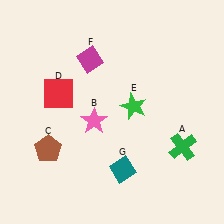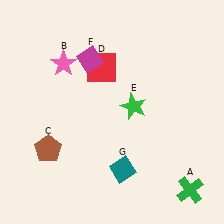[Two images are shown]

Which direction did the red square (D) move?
The red square (D) moved right.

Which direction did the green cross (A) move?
The green cross (A) moved down.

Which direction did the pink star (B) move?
The pink star (B) moved up.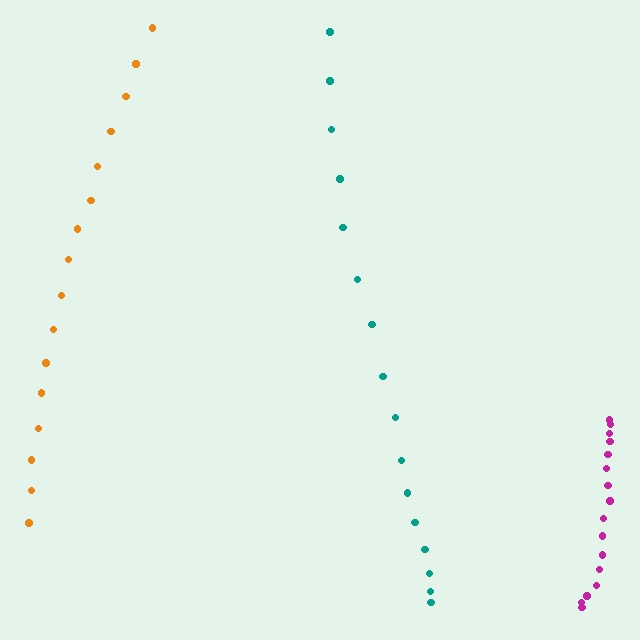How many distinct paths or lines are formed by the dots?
There are 3 distinct paths.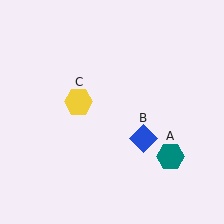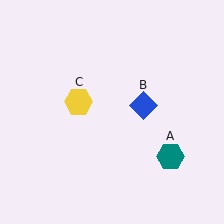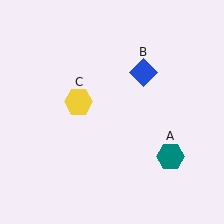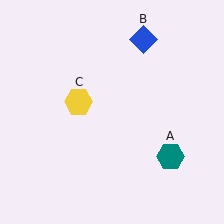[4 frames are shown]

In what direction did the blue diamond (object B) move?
The blue diamond (object B) moved up.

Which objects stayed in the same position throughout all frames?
Teal hexagon (object A) and yellow hexagon (object C) remained stationary.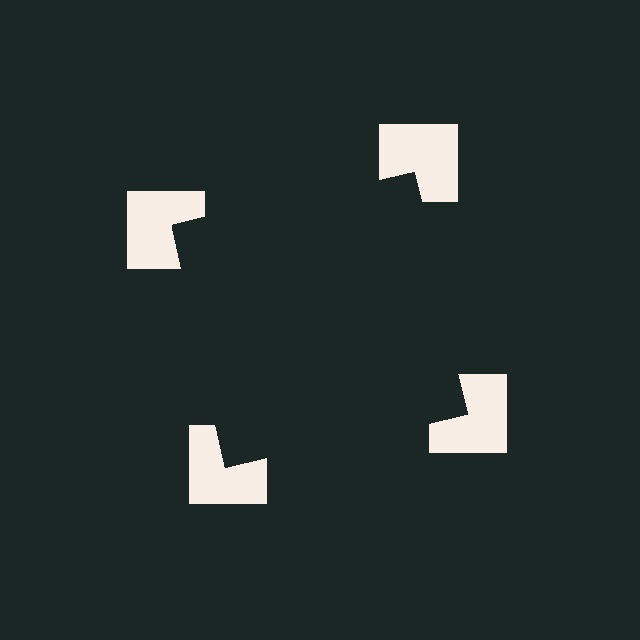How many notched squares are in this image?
There are 4 — one at each vertex of the illusory square.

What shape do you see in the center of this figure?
An illusory square — its edges are inferred from the aligned wedge cuts in the notched squares, not physically drawn.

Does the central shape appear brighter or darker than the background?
It typically appears slightly darker than the background, even though no actual brightness change is drawn.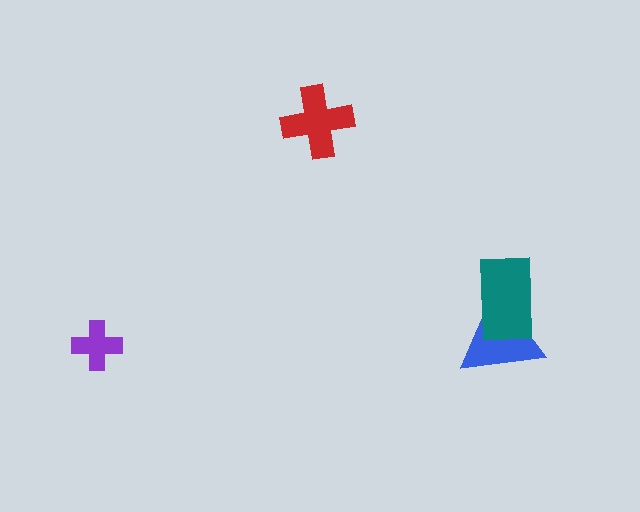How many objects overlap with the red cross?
0 objects overlap with the red cross.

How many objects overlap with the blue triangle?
1 object overlaps with the blue triangle.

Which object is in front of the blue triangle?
The teal rectangle is in front of the blue triangle.